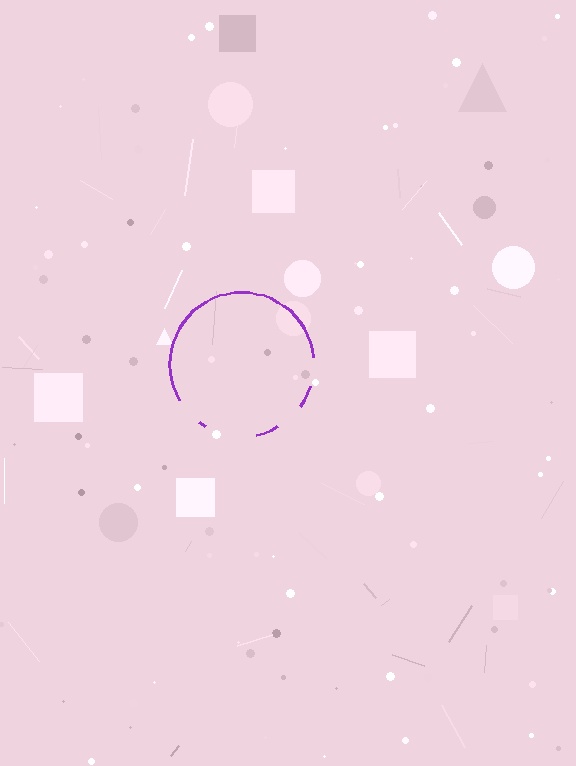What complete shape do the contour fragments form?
The contour fragments form a circle.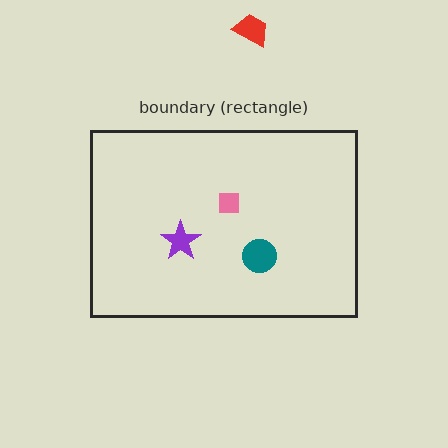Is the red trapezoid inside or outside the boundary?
Outside.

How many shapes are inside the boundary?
3 inside, 1 outside.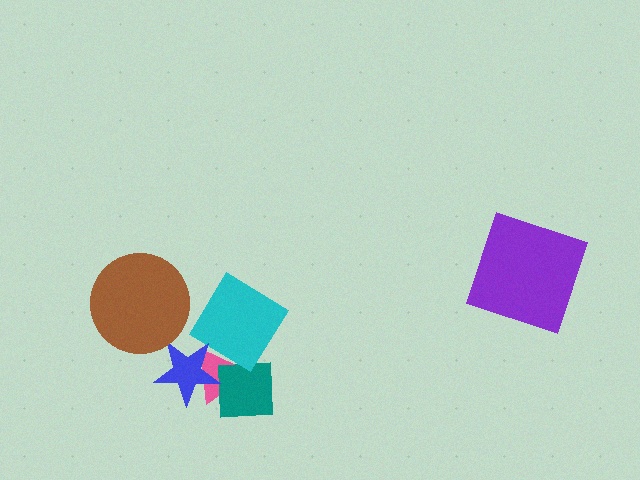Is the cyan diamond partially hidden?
No, no other shape covers it.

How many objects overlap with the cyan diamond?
1 object overlaps with the cyan diamond.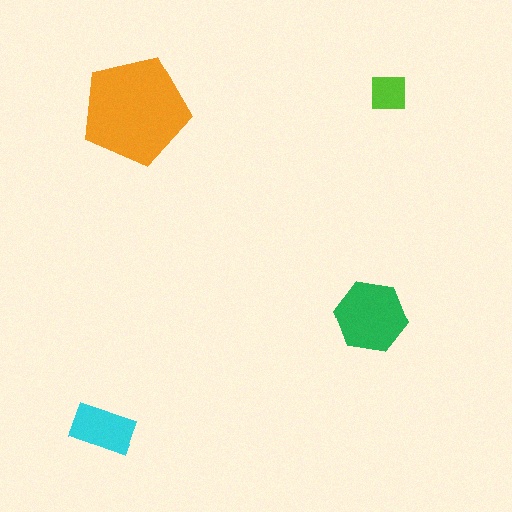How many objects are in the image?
There are 4 objects in the image.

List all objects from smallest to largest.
The lime square, the cyan rectangle, the green hexagon, the orange pentagon.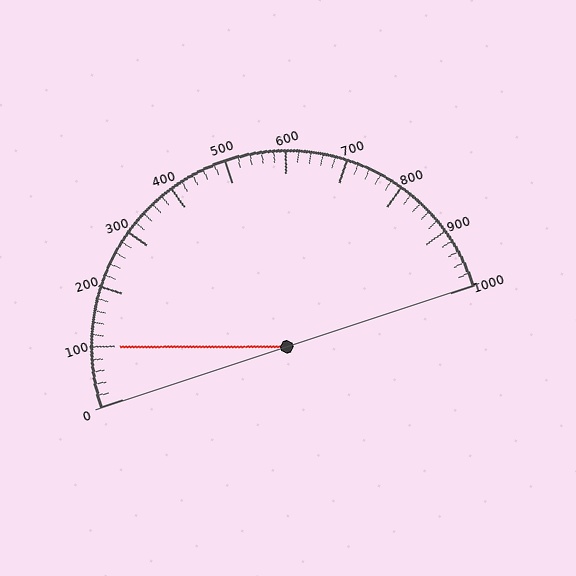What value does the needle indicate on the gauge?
The needle indicates approximately 100.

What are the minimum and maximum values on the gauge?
The gauge ranges from 0 to 1000.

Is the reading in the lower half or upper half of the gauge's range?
The reading is in the lower half of the range (0 to 1000).